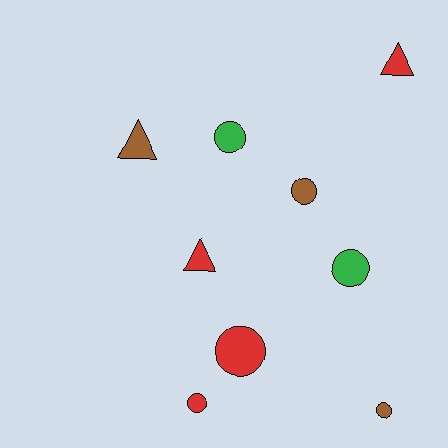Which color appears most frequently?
Red, with 4 objects.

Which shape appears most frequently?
Circle, with 6 objects.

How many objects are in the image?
There are 9 objects.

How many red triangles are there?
There are 2 red triangles.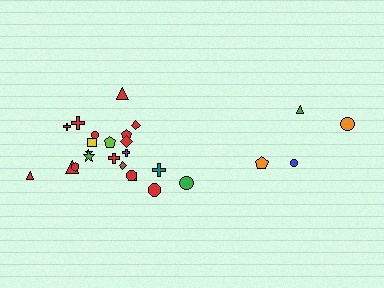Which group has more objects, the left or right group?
The left group.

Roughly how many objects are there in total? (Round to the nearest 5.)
Roughly 25 objects in total.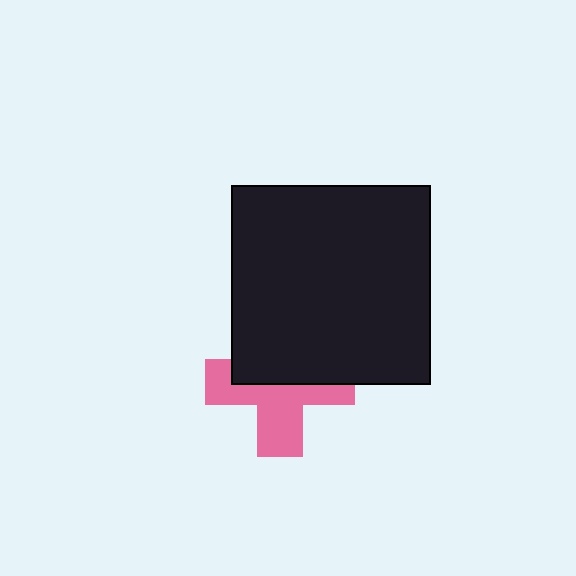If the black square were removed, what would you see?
You would see the complete pink cross.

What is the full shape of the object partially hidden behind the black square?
The partially hidden object is a pink cross.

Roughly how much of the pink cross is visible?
About half of it is visible (roughly 52%).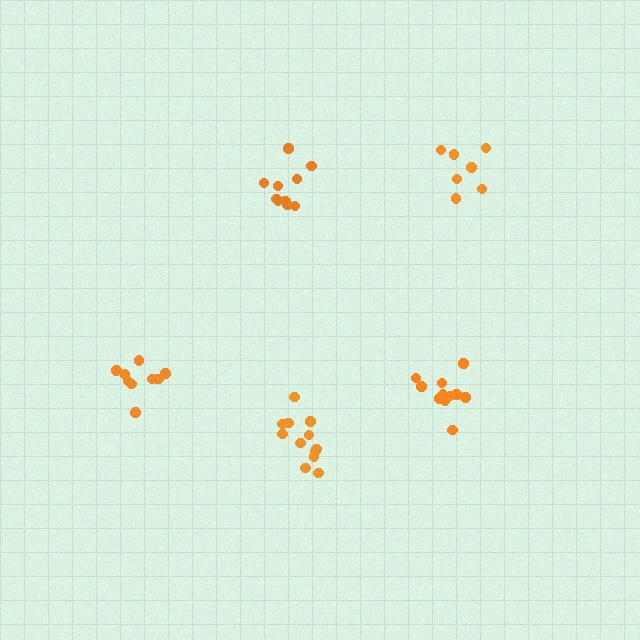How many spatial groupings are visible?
There are 5 spatial groupings.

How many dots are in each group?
Group 1: 7 dots, Group 2: 10 dots, Group 3: 10 dots, Group 4: 12 dots, Group 5: 11 dots (50 total).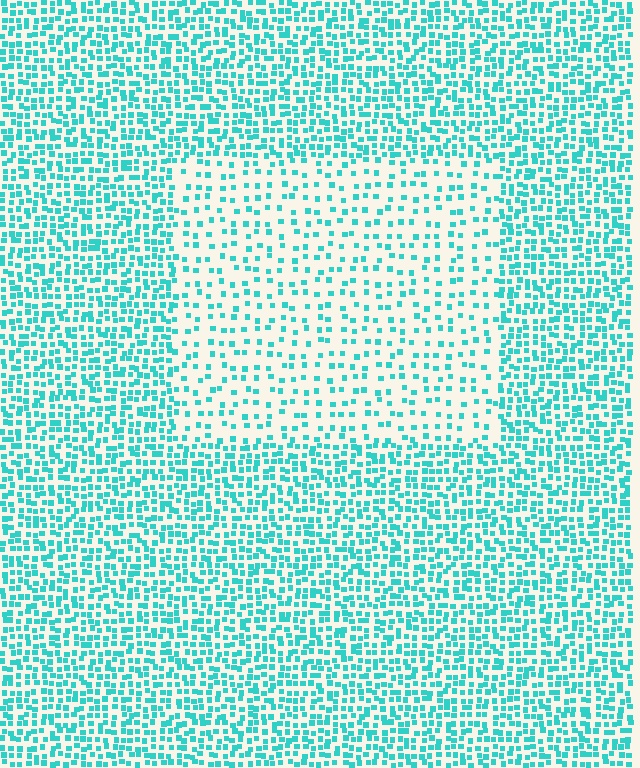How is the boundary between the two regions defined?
The boundary is defined by a change in element density (approximately 2.3x ratio). All elements are the same color, size, and shape.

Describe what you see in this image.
The image contains small cyan elements arranged at two different densities. A rectangle-shaped region is visible where the elements are less densely packed than the surrounding area.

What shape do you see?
I see a rectangle.